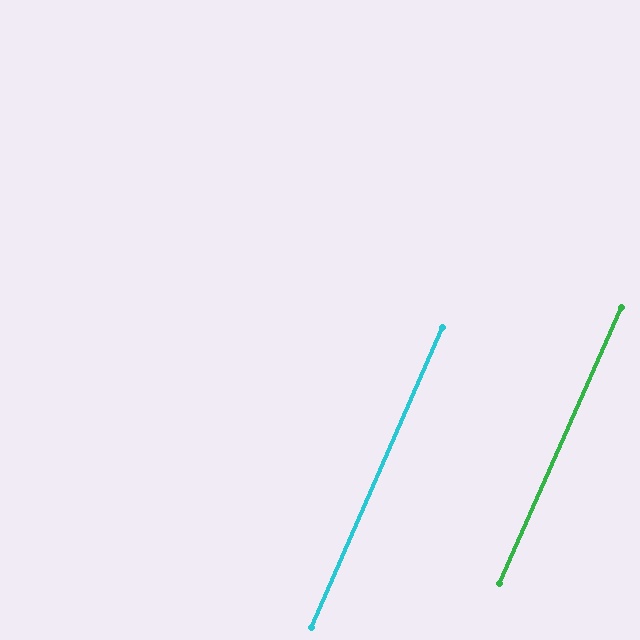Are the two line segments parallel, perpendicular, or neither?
Parallel — their directions differ by only 0.1°.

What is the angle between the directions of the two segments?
Approximately 0 degrees.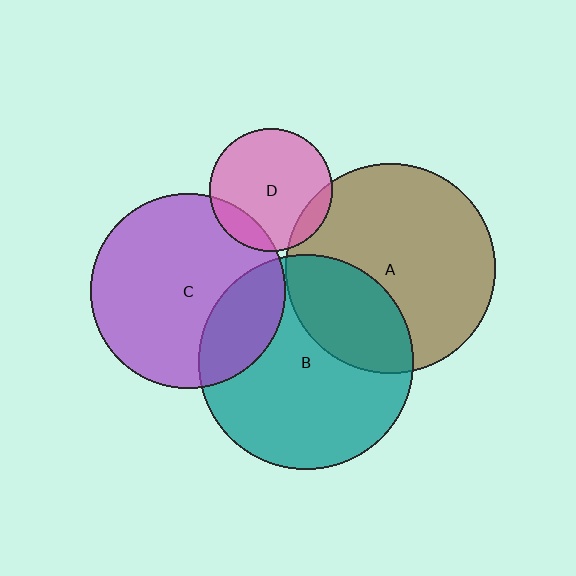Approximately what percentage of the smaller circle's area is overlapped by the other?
Approximately 15%.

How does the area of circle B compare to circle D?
Approximately 3.1 times.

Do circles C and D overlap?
Yes.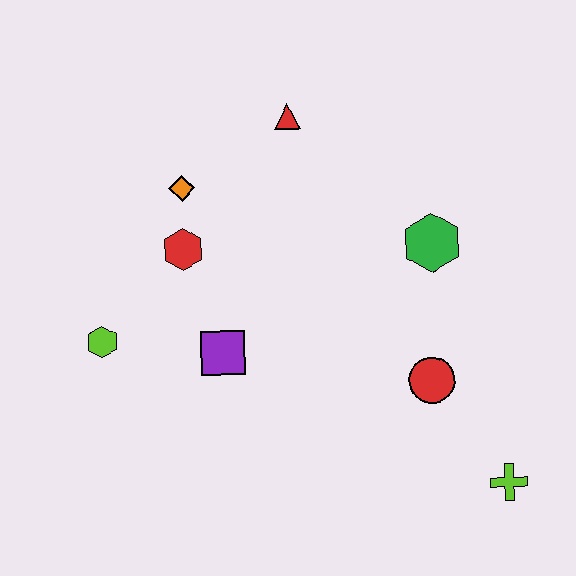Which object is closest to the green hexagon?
The red circle is closest to the green hexagon.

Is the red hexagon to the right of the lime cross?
No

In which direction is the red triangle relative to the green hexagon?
The red triangle is to the left of the green hexagon.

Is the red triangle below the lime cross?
No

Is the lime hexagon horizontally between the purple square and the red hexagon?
No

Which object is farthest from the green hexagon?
The lime hexagon is farthest from the green hexagon.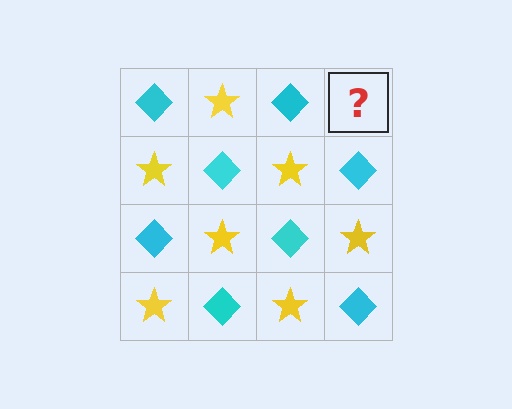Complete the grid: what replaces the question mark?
The question mark should be replaced with a yellow star.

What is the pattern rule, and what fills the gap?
The rule is that it alternates cyan diamond and yellow star in a checkerboard pattern. The gap should be filled with a yellow star.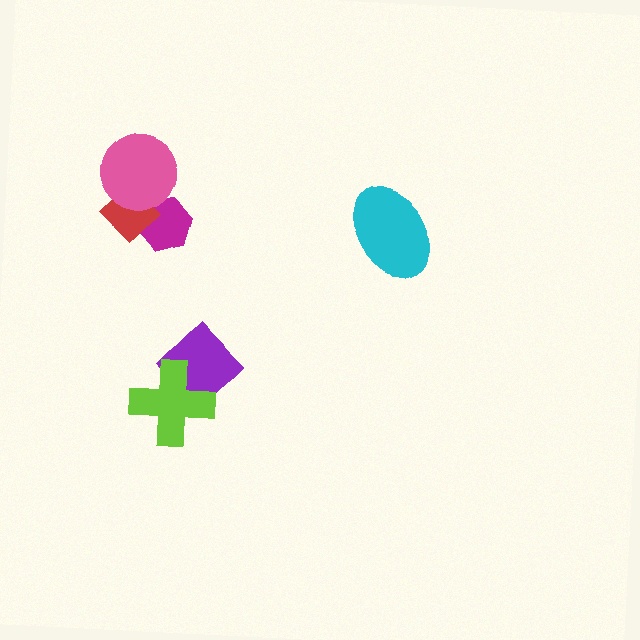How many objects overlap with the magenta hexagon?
2 objects overlap with the magenta hexagon.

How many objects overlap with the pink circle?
2 objects overlap with the pink circle.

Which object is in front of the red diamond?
The pink circle is in front of the red diamond.